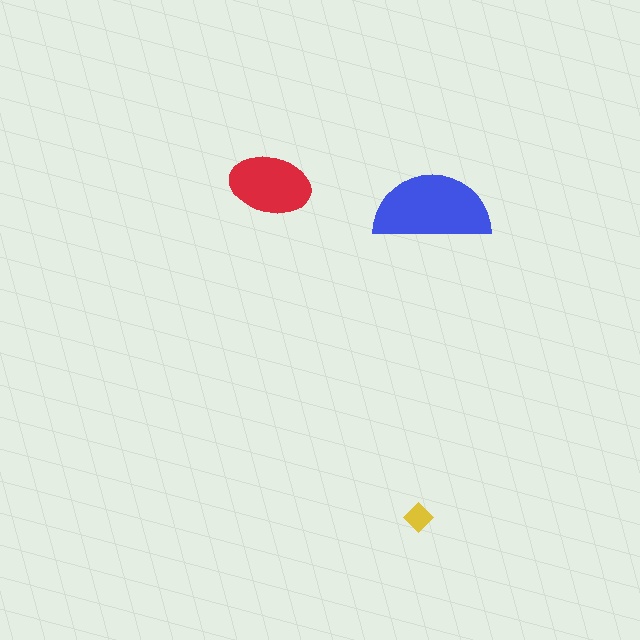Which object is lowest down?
The yellow diamond is bottommost.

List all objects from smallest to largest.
The yellow diamond, the red ellipse, the blue semicircle.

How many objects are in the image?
There are 3 objects in the image.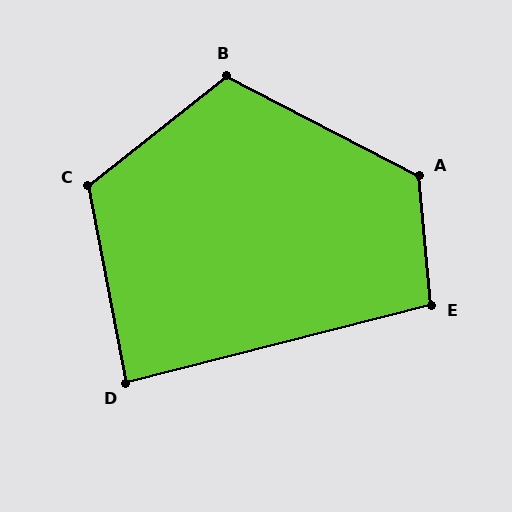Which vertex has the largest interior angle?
A, at approximately 123 degrees.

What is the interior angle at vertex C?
Approximately 117 degrees (obtuse).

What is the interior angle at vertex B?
Approximately 114 degrees (obtuse).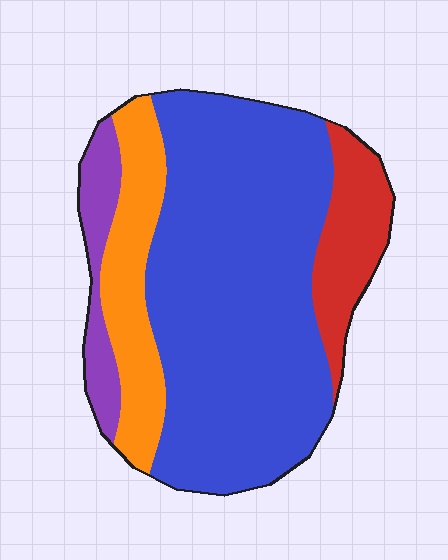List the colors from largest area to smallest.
From largest to smallest: blue, orange, red, purple.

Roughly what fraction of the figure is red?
Red takes up about one eighth (1/8) of the figure.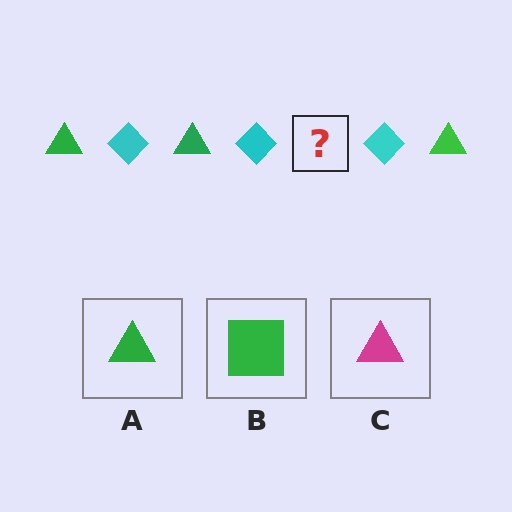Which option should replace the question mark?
Option A.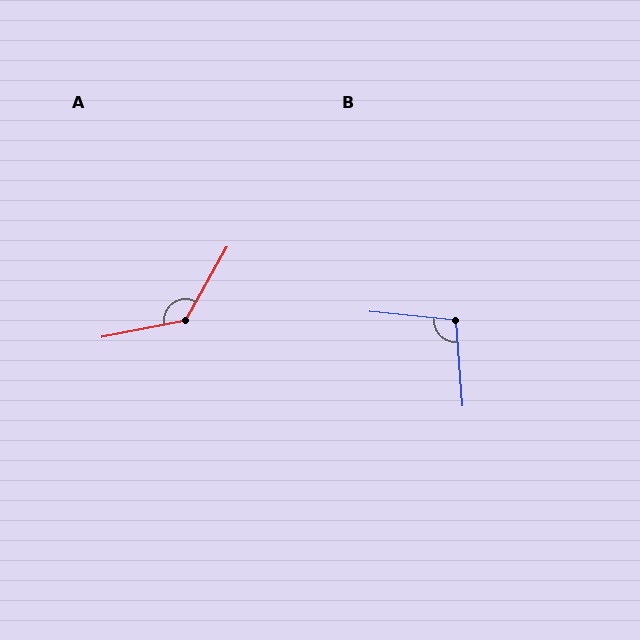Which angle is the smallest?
B, at approximately 100 degrees.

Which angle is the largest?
A, at approximately 131 degrees.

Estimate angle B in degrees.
Approximately 100 degrees.